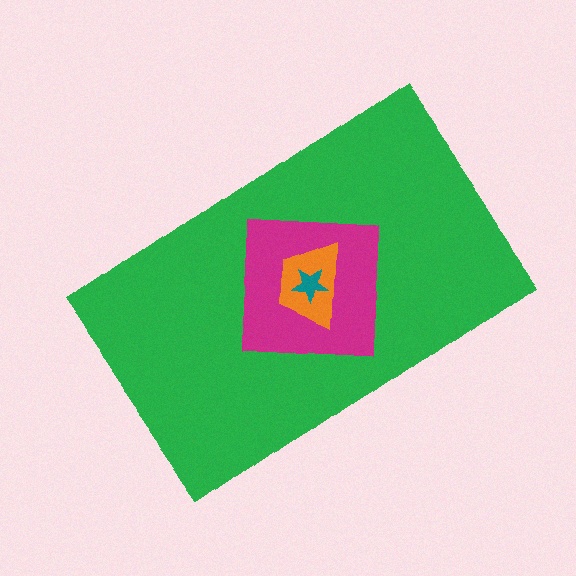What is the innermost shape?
The teal star.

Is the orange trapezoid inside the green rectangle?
Yes.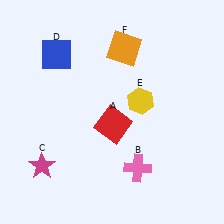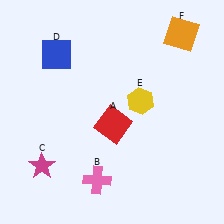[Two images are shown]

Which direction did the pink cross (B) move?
The pink cross (B) moved left.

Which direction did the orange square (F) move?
The orange square (F) moved right.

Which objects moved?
The objects that moved are: the pink cross (B), the orange square (F).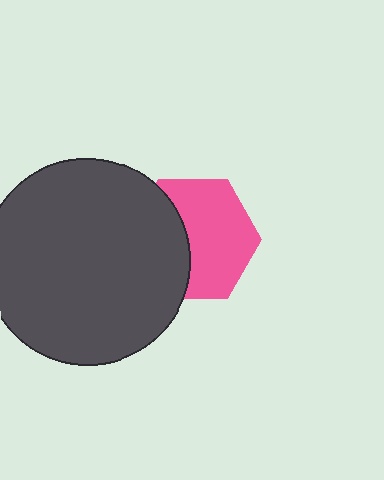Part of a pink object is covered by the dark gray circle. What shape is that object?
It is a hexagon.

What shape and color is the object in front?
The object in front is a dark gray circle.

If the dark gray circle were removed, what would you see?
You would see the complete pink hexagon.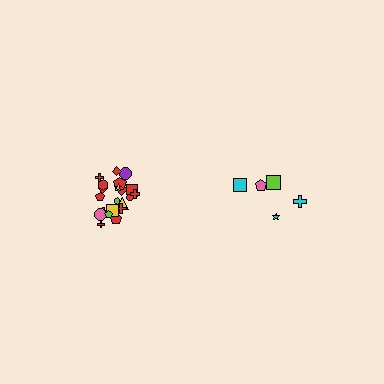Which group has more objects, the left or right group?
The left group.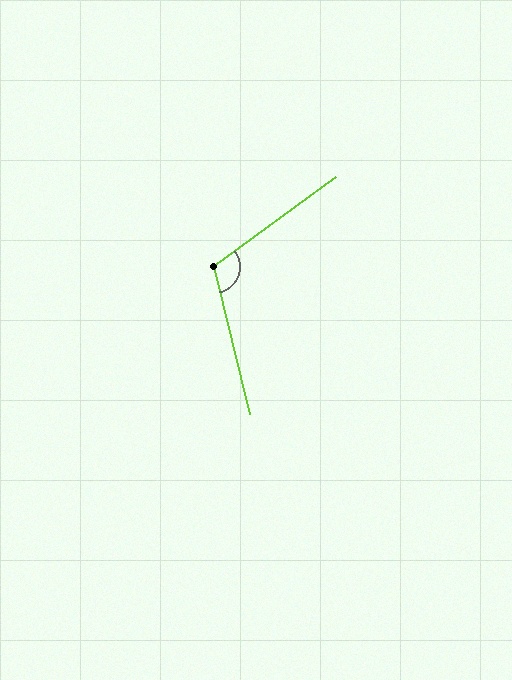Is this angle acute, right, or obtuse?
It is obtuse.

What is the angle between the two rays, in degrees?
Approximately 113 degrees.